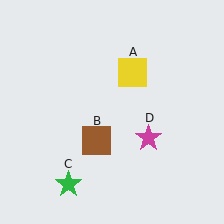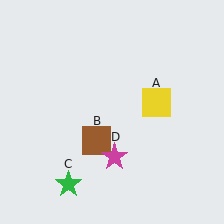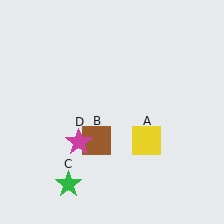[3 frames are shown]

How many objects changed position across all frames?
2 objects changed position: yellow square (object A), magenta star (object D).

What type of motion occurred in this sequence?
The yellow square (object A), magenta star (object D) rotated clockwise around the center of the scene.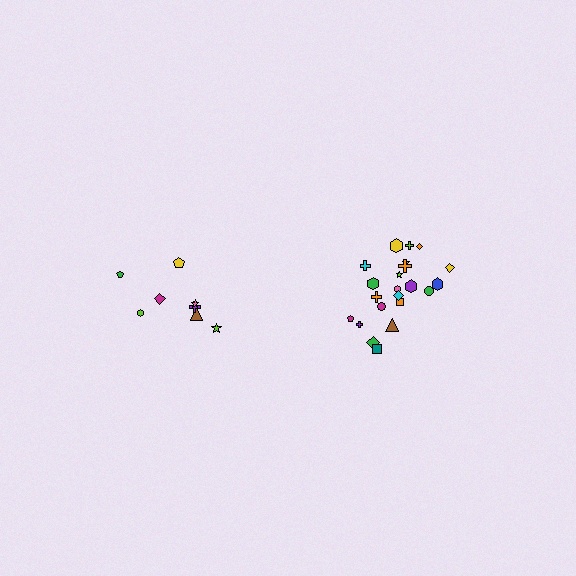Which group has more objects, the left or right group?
The right group.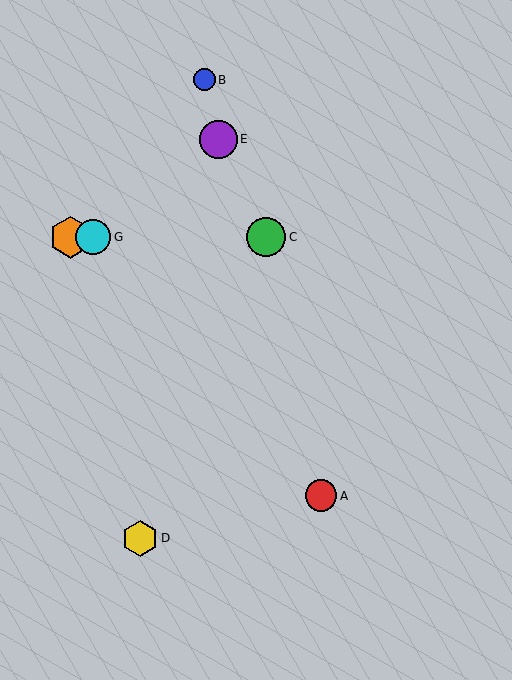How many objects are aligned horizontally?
3 objects (C, F, G) are aligned horizontally.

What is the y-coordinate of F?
Object F is at y≈237.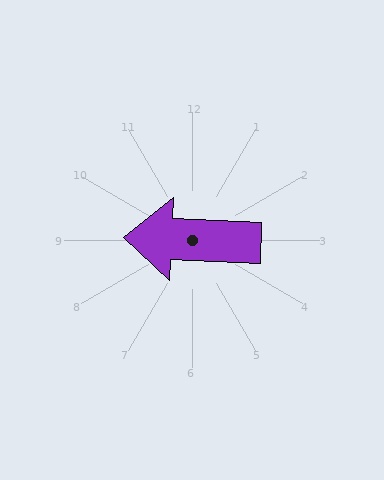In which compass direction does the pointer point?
West.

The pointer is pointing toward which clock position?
Roughly 9 o'clock.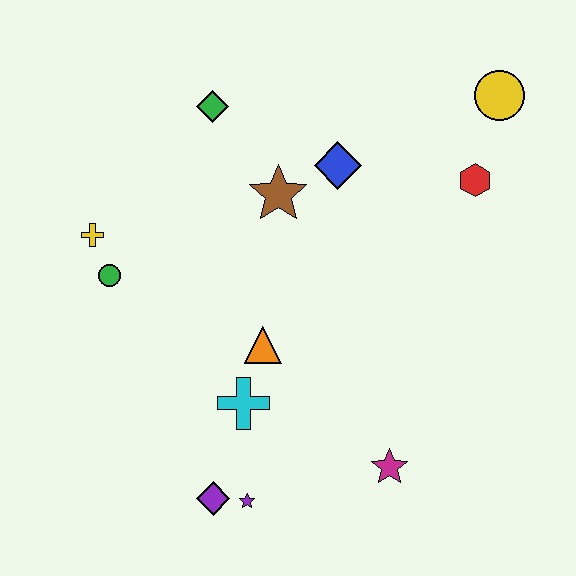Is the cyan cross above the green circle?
No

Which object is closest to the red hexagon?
The yellow circle is closest to the red hexagon.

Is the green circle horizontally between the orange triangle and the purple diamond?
No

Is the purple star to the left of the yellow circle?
Yes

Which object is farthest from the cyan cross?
The yellow circle is farthest from the cyan cross.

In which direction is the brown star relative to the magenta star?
The brown star is above the magenta star.